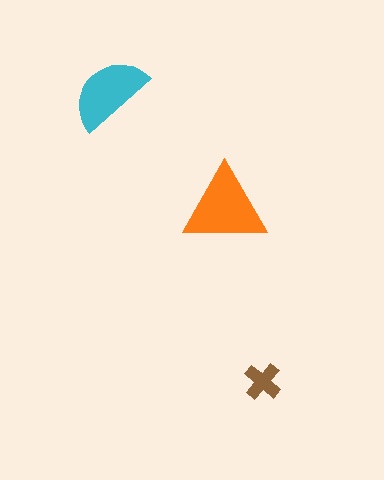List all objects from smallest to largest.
The brown cross, the cyan semicircle, the orange triangle.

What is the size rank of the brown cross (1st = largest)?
3rd.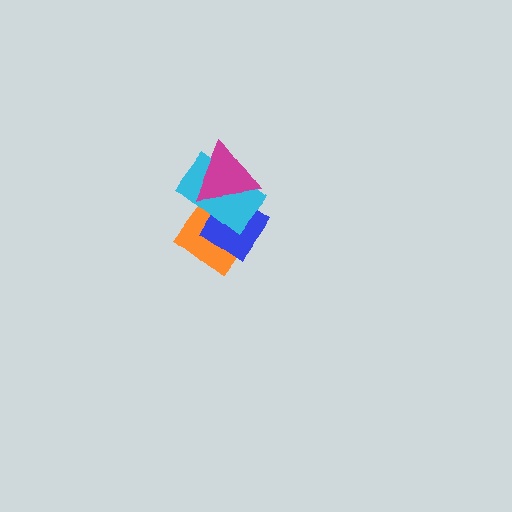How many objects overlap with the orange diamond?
3 objects overlap with the orange diamond.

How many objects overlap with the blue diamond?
3 objects overlap with the blue diamond.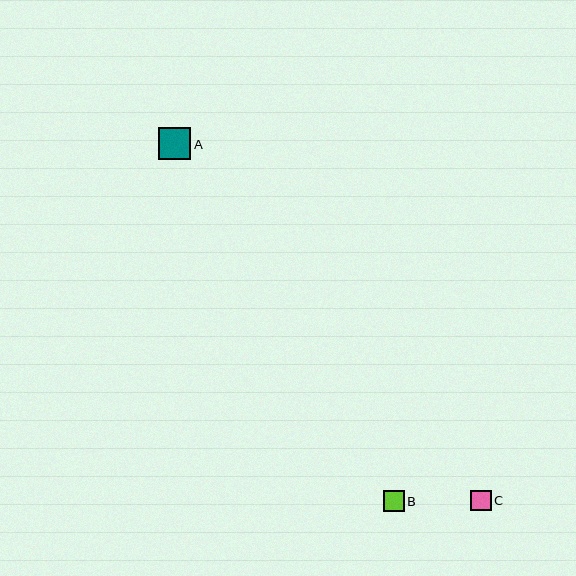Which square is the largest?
Square A is the largest with a size of approximately 32 pixels.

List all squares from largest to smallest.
From largest to smallest: A, B, C.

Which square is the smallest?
Square C is the smallest with a size of approximately 21 pixels.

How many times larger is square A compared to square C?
Square A is approximately 1.6 times the size of square C.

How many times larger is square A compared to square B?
Square A is approximately 1.5 times the size of square B.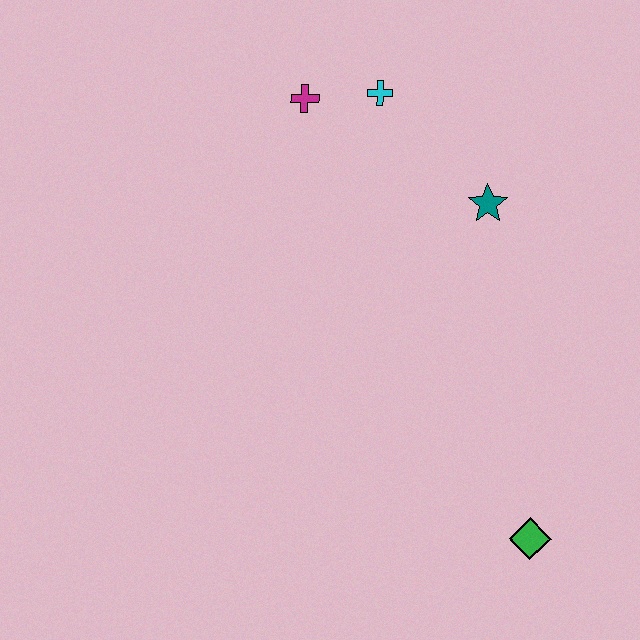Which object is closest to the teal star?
The cyan cross is closest to the teal star.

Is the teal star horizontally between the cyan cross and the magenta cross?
No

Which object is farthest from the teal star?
The green diamond is farthest from the teal star.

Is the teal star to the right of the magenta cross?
Yes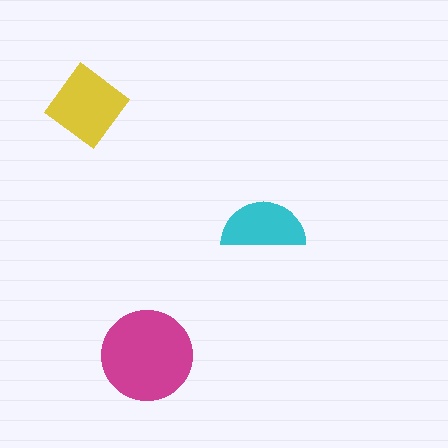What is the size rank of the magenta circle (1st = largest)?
1st.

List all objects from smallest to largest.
The cyan semicircle, the yellow diamond, the magenta circle.